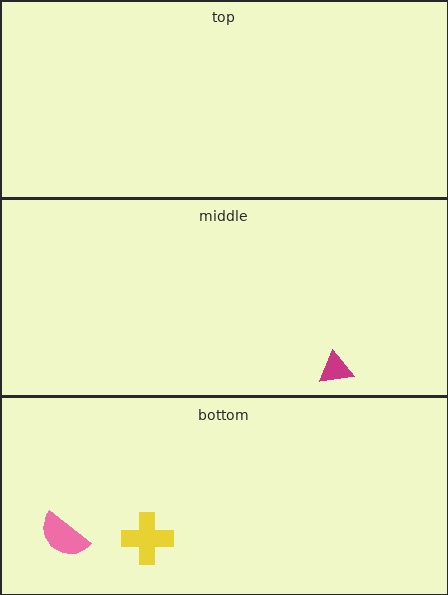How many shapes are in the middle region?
1.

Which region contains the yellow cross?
The bottom region.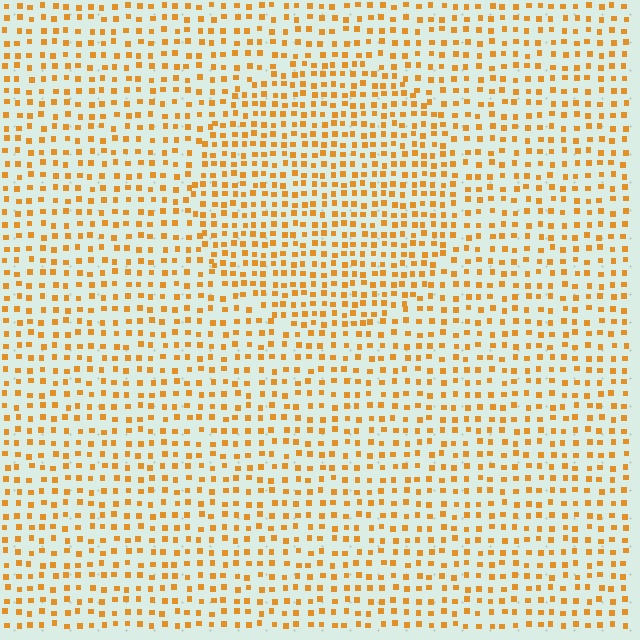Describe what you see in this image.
The image contains small orange elements arranged at two different densities. A circle-shaped region is visible where the elements are more densely packed than the surrounding area.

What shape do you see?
I see a circle.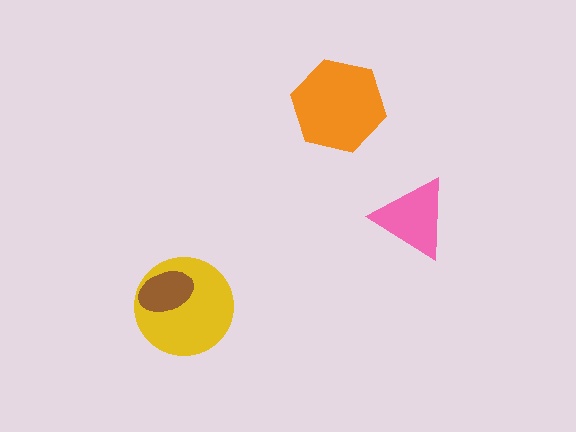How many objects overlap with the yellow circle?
1 object overlaps with the yellow circle.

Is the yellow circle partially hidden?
Yes, it is partially covered by another shape.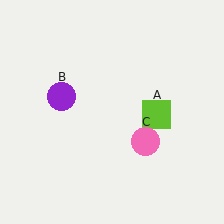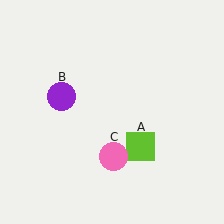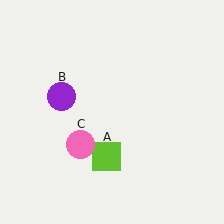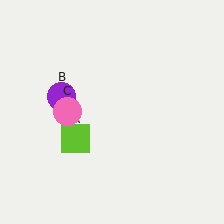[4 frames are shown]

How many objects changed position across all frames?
2 objects changed position: lime square (object A), pink circle (object C).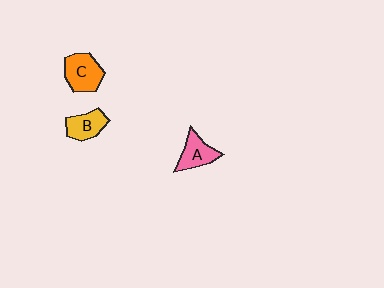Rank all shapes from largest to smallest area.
From largest to smallest: C (orange), A (pink), B (yellow).